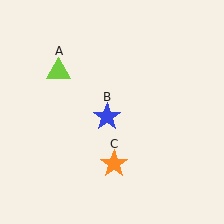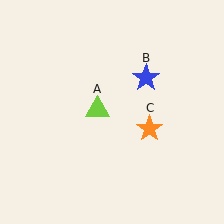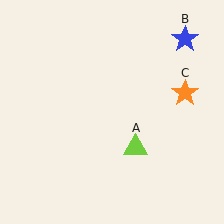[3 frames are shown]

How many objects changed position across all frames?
3 objects changed position: lime triangle (object A), blue star (object B), orange star (object C).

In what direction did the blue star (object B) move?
The blue star (object B) moved up and to the right.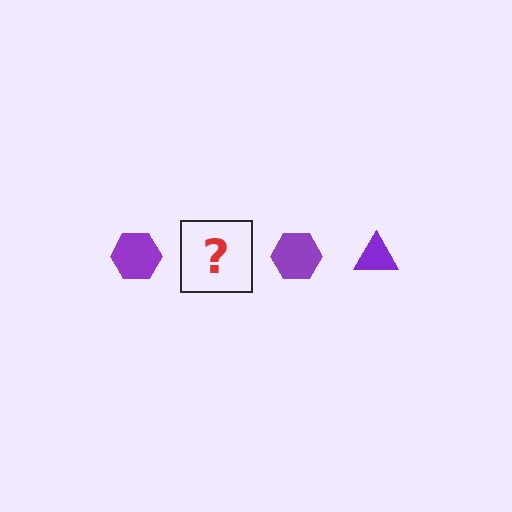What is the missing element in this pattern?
The missing element is a purple triangle.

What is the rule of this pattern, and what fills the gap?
The rule is that the pattern cycles through hexagon, triangle shapes in purple. The gap should be filled with a purple triangle.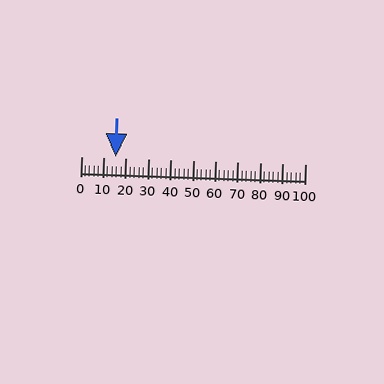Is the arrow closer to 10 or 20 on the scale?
The arrow is closer to 20.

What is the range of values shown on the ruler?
The ruler shows values from 0 to 100.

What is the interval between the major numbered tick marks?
The major tick marks are spaced 10 units apart.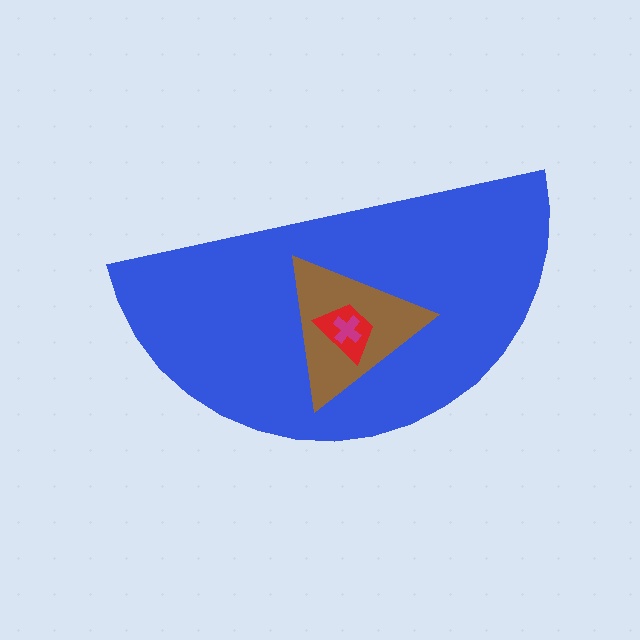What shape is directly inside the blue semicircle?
The brown triangle.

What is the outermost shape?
The blue semicircle.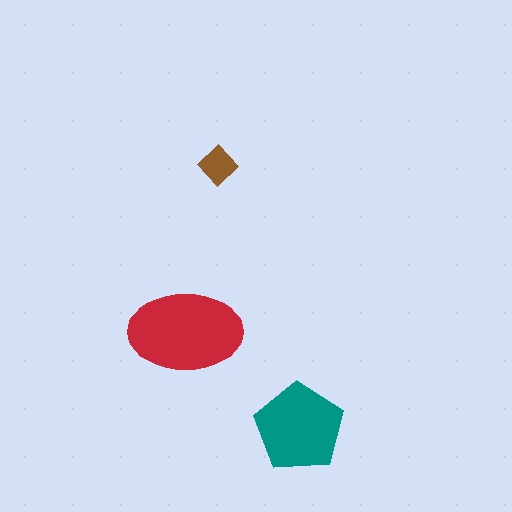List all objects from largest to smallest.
The red ellipse, the teal pentagon, the brown diamond.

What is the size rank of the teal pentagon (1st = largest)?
2nd.